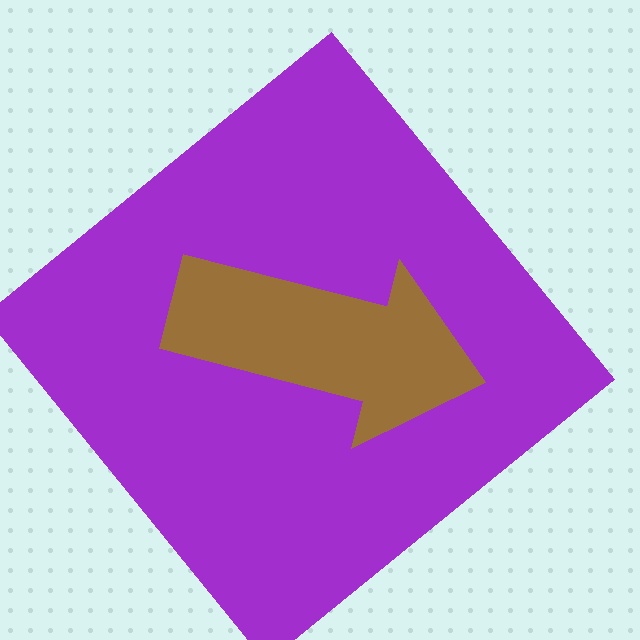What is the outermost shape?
The purple diamond.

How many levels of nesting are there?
2.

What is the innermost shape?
The brown arrow.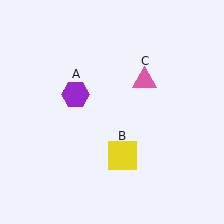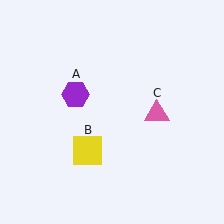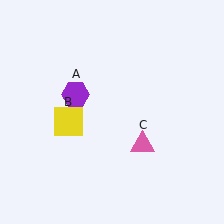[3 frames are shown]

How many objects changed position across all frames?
2 objects changed position: yellow square (object B), pink triangle (object C).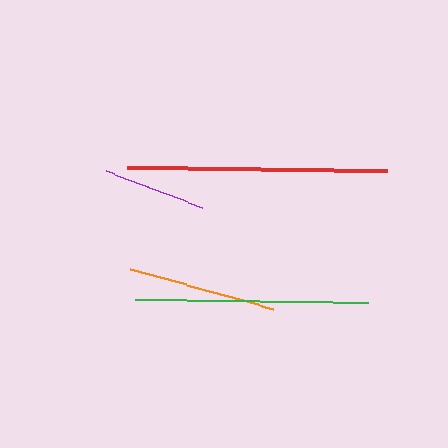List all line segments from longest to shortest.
From longest to shortest: red, green, orange, purple.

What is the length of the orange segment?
The orange segment is approximately 148 pixels long.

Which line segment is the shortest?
The purple line is the shortest at approximately 103 pixels.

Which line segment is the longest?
The red line is the longest at approximately 260 pixels.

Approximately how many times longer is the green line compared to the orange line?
The green line is approximately 1.6 times the length of the orange line.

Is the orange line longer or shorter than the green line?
The green line is longer than the orange line.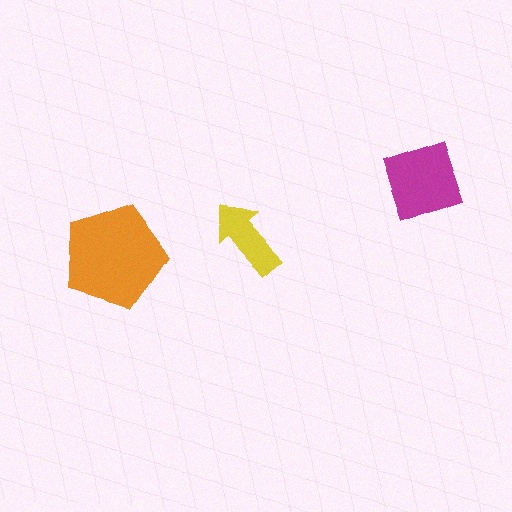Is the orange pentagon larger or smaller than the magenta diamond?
Larger.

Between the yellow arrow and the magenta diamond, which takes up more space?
The magenta diamond.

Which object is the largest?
The orange pentagon.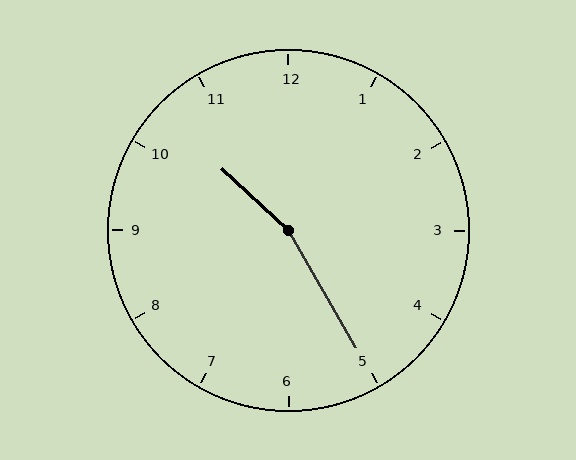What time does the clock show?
10:25.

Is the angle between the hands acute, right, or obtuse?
It is obtuse.